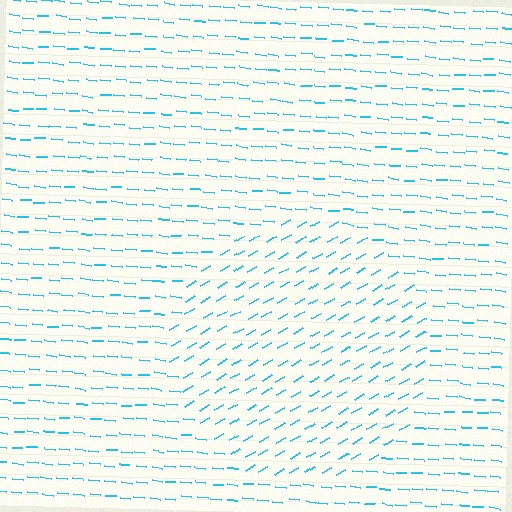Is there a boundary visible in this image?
Yes, there is a texture boundary formed by a change in line orientation.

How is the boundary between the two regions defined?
The boundary is defined purely by a change in line orientation (approximately 35 degrees difference). All lines are the same color and thickness.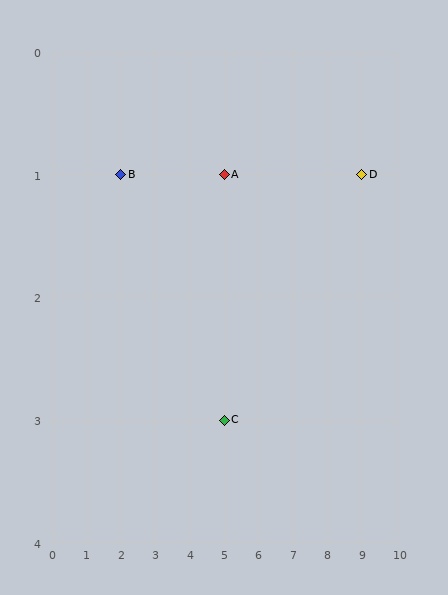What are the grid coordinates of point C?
Point C is at grid coordinates (5, 3).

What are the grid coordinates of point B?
Point B is at grid coordinates (2, 1).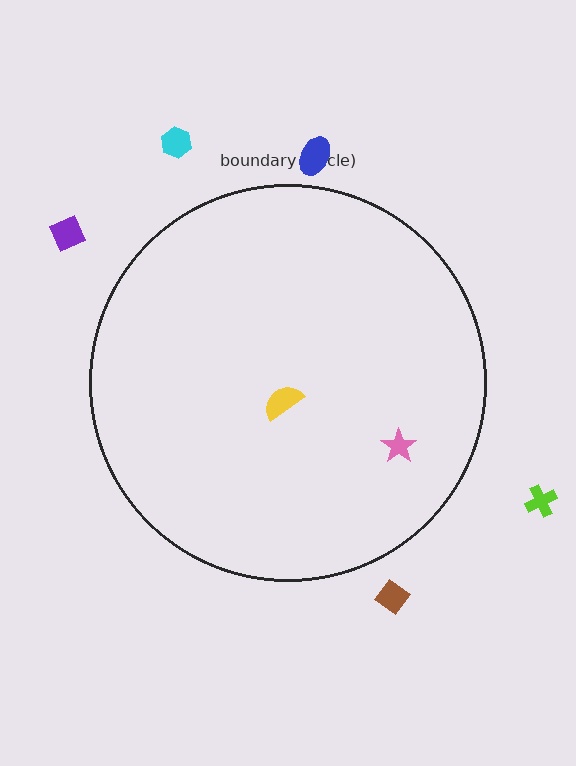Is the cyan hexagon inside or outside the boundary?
Outside.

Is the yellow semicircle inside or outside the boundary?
Inside.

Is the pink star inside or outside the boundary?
Inside.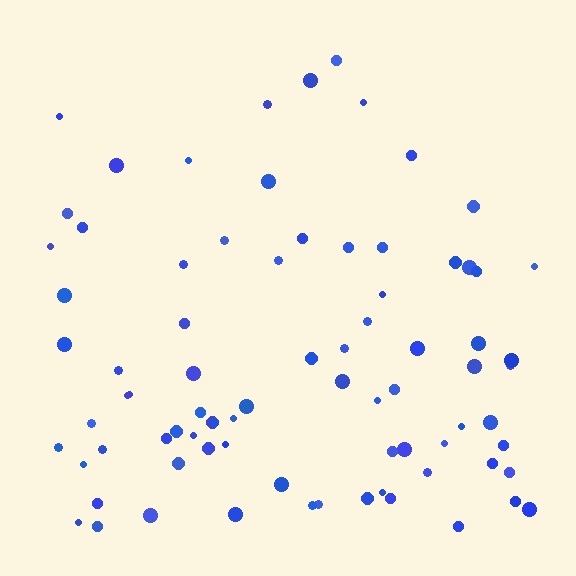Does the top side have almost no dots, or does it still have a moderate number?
Still a moderate number, just noticeably fewer than the bottom.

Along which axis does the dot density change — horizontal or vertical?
Vertical.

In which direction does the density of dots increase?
From top to bottom, with the bottom side densest.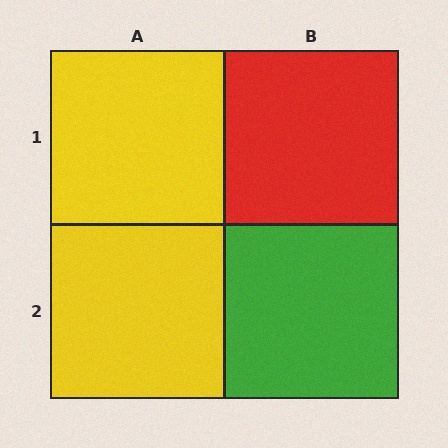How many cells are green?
1 cell is green.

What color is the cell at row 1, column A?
Yellow.